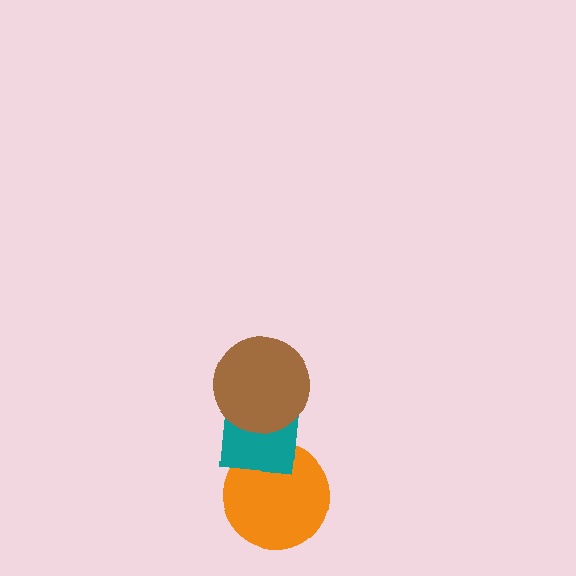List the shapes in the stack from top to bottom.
From top to bottom: the brown circle, the teal square, the orange circle.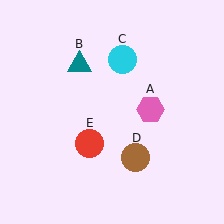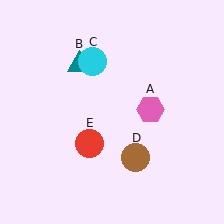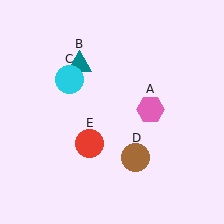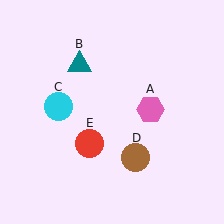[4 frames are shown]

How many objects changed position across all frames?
1 object changed position: cyan circle (object C).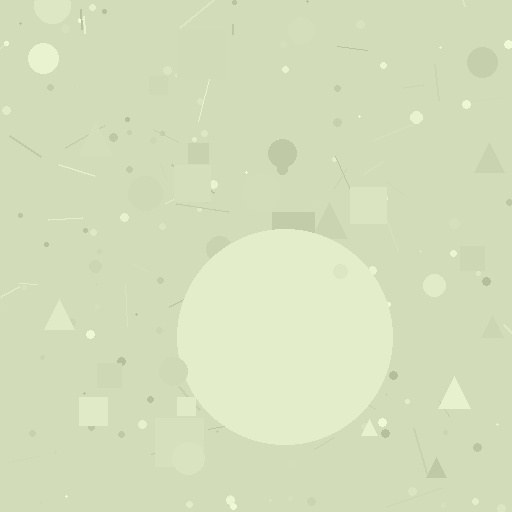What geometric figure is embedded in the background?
A circle is embedded in the background.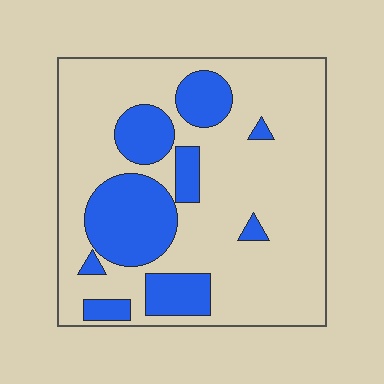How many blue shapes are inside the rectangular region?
9.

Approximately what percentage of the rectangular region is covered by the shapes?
Approximately 25%.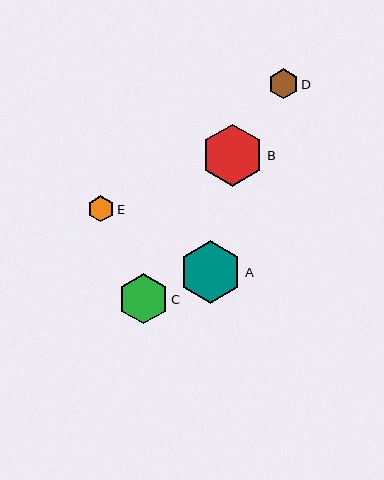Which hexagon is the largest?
Hexagon A is the largest with a size of approximately 63 pixels.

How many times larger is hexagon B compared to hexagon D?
Hexagon B is approximately 2.1 times the size of hexagon D.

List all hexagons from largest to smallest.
From largest to smallest: A, B, C, D, E.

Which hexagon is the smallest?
Hexagon E is the smallest with a size of approximately 26 pixels.